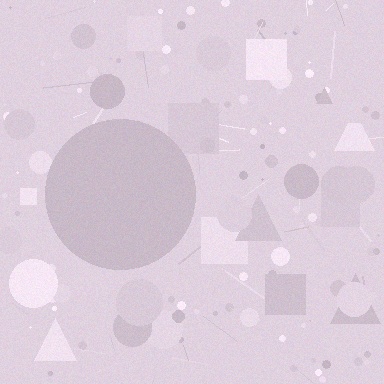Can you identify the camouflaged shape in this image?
The camouflaged shape is a circle.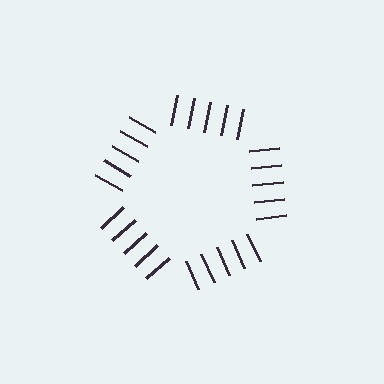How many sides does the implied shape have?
5 sides — the line-ends trace a pentagon.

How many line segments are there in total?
25 — 5 along each of the 5 edges.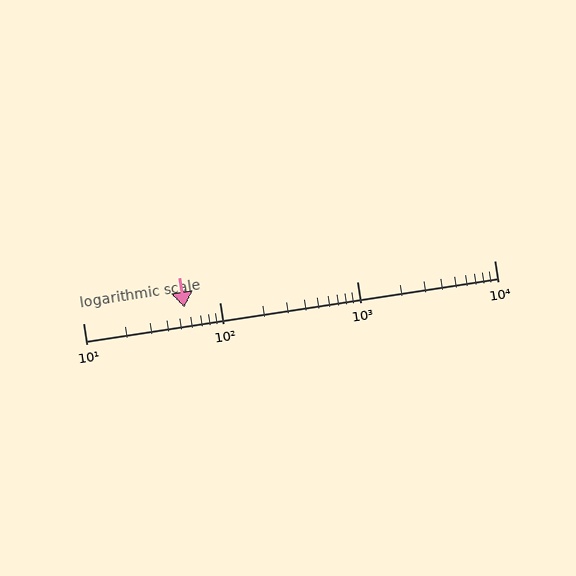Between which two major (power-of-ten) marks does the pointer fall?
The pointer is between 10 and 100.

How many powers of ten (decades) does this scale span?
The scale spans 3 decades, from 10 to 10000.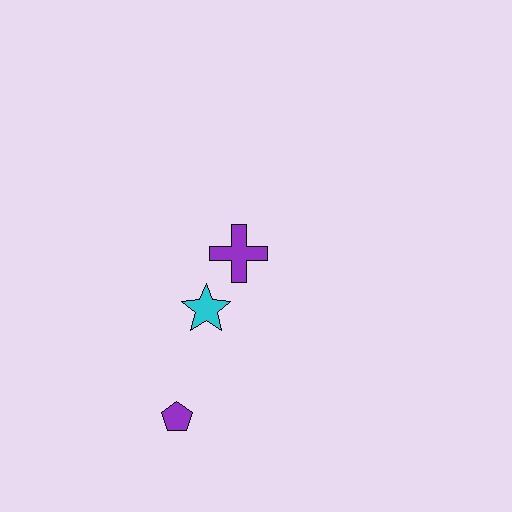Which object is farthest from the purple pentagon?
The purple cross is farthest from the purple pentagon.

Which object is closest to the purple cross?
The cyan star is closest to the purple cross.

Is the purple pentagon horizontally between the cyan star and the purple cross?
No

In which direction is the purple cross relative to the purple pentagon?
The purple cross is above the purple pentagon.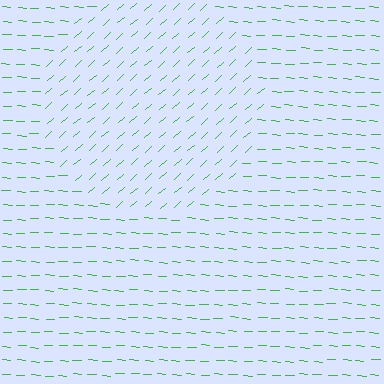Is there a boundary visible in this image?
Yes, there is a texture boundary formed by a change in line orientation.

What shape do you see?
I see a circle.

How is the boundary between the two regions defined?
The boundary is defined purely by a change in line orientation (approximately 45 degrees difference). All lines are the same color and thickness.